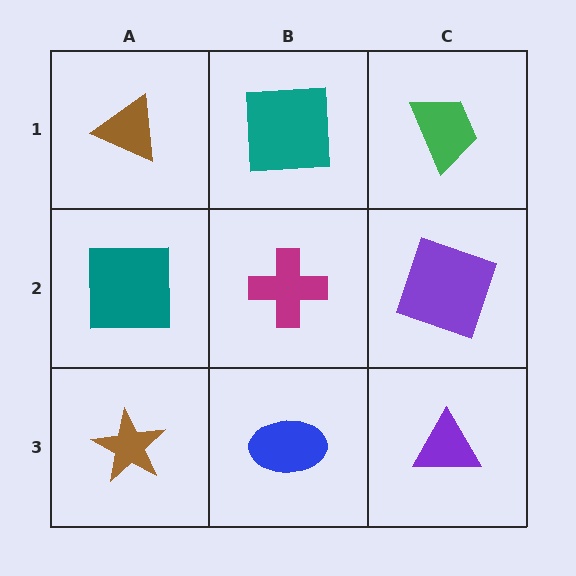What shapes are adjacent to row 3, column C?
A purple square (row 2, column C), a blue ellipse (row 3, column B).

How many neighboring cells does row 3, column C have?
2.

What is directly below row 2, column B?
A blue ellipse.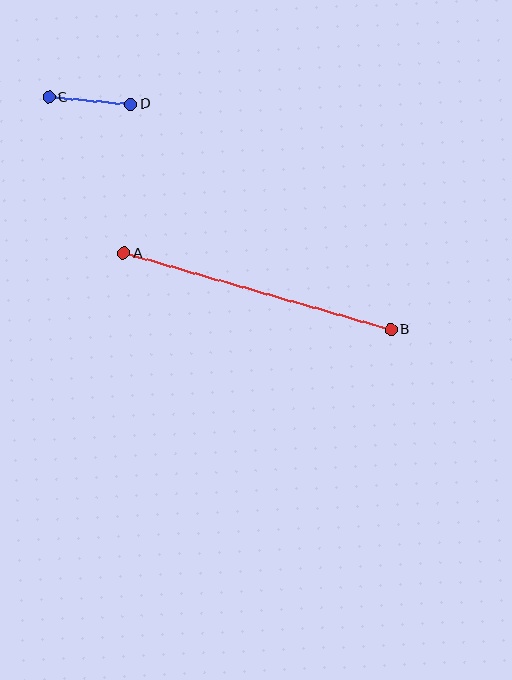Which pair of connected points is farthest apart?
Points A and B are farthest apart.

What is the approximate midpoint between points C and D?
The midpoint is at approximately (90, 101) pixels.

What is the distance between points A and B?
The distance is approximately 278 pixels.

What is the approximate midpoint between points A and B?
The midpoint is at approximately (257, 291) pixels.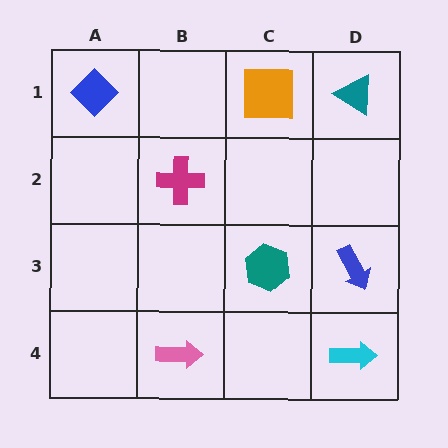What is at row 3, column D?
A blue arrow.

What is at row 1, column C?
An orange square.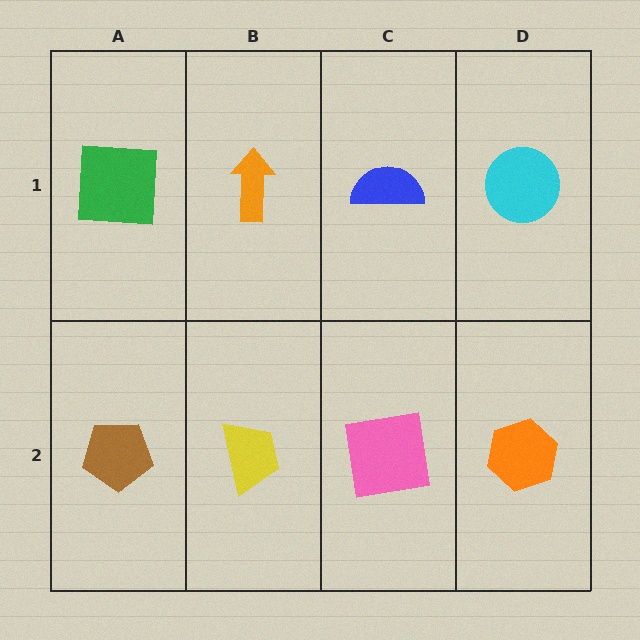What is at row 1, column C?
A blue semicircle.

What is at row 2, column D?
An orange hexagon.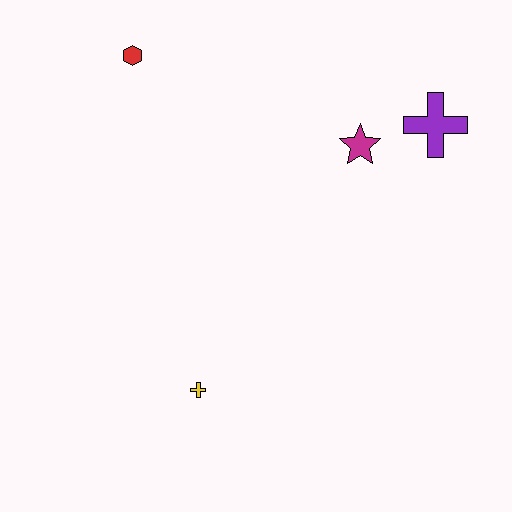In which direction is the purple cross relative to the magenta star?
The purple cross is to the right of the magenta star.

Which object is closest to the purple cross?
The magenta star is closest to the purple cross.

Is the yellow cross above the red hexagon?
No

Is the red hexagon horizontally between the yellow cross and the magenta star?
No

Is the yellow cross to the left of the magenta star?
Yes